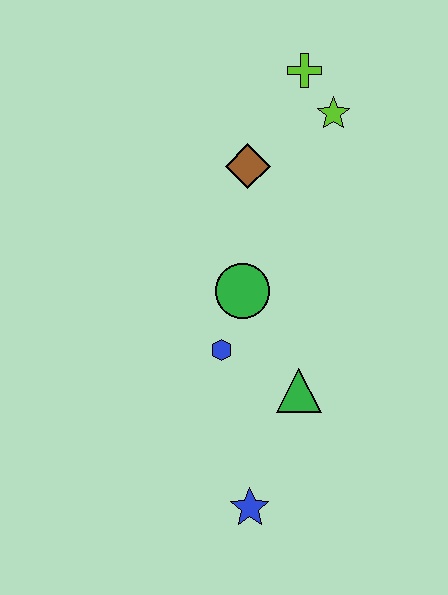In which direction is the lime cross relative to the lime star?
The lime cross is above the lime star.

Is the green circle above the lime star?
No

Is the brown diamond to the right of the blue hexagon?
Yes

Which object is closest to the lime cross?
The lime star is closest to the lime cross.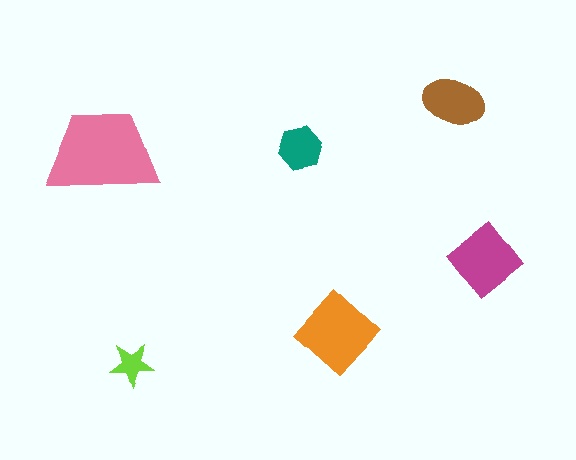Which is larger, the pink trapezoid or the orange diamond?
The pink trapezoid.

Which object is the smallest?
The lime star.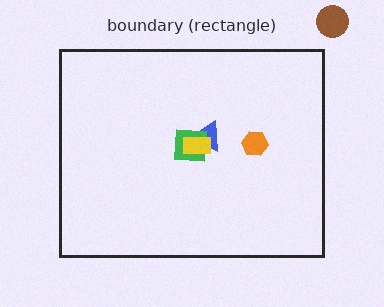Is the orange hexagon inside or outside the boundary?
Inside.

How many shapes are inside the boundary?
4 inside, 1 outside.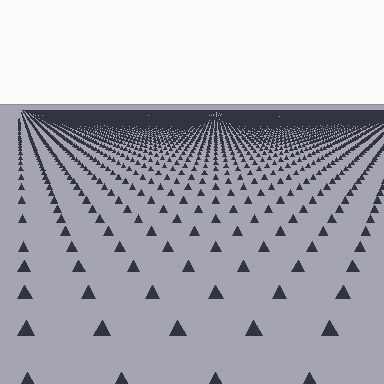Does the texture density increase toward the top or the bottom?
Density increases toward the top.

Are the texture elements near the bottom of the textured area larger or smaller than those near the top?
Larger. Near the bottom, elements are closer to the viewer and appear at a bigger on-screen size.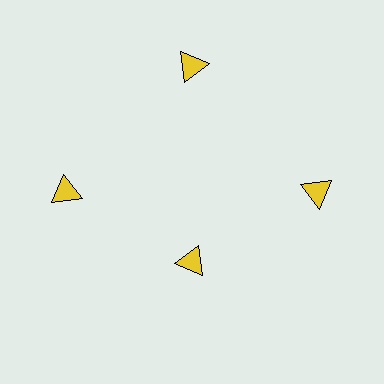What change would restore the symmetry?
The symmetry would be restored by moving it outward, back onto the ring so that all 4 triangles sit at equal angles and equal distance from the center.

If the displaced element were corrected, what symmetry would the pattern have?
It would have 4-fold rotational symmetry — the pattern would map onto itself every 90 degrees.